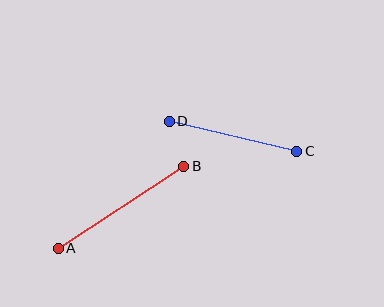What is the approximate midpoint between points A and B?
The midpoint is at approximately (121, 207) pixels.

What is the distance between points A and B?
The distance is approximately 150 pixels.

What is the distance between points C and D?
The distance is approximately 131 pixels.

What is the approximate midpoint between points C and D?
The midpoint is at approximately (233, 136) pixels.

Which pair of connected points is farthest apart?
Points A and B are farthest apart.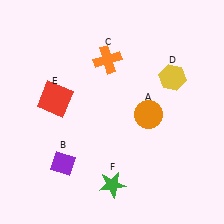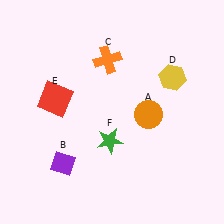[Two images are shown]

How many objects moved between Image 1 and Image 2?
1 object moved between the two images.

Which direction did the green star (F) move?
The green star (F) moved up.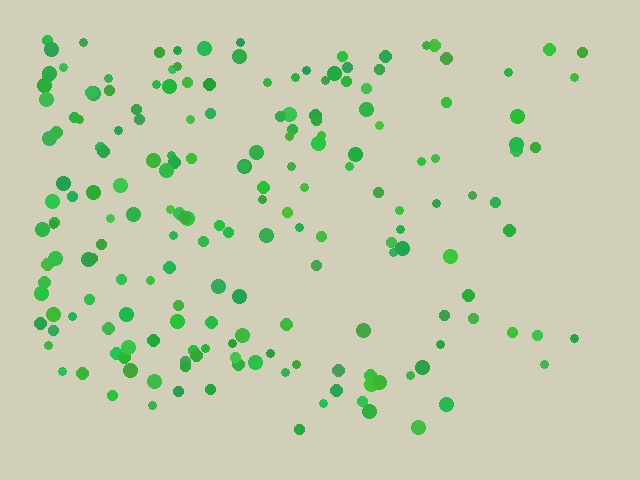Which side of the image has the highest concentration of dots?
The left.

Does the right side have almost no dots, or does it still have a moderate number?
Still a moderate number, just noticeably fewer than the left.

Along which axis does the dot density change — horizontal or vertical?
Horizontal.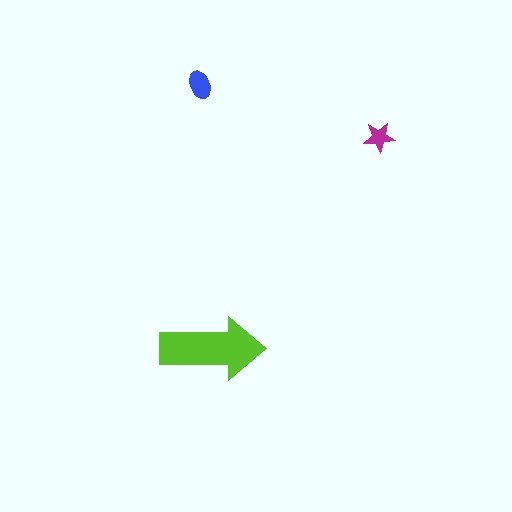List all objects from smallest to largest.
The magenta star, the blue ellipse, the lime arrow.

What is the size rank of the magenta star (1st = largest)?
3rd.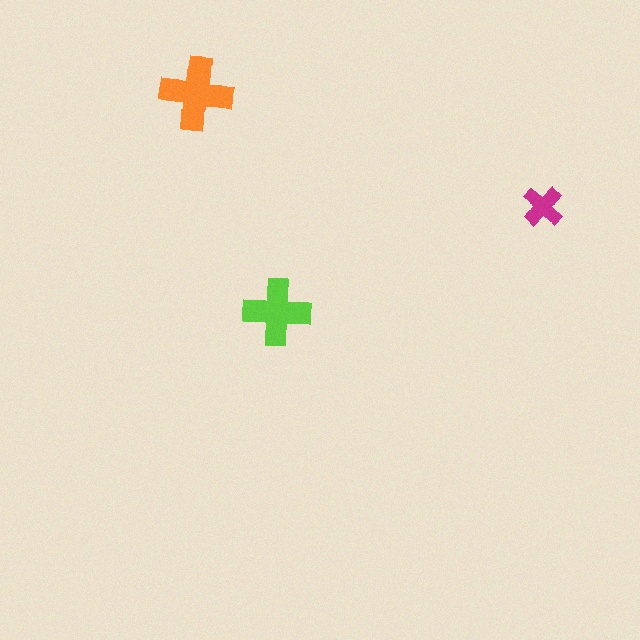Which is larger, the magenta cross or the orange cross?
The orange one.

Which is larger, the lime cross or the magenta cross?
The lime one.